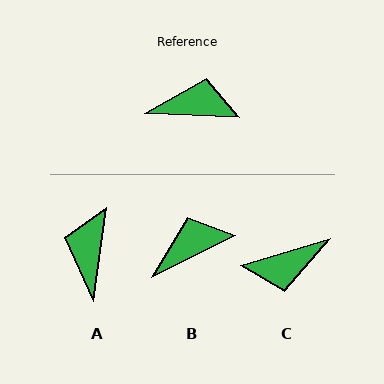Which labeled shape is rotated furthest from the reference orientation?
C, about 161 degrees away.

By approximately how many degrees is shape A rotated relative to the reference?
Approximately 84 degrees counter-clockwise.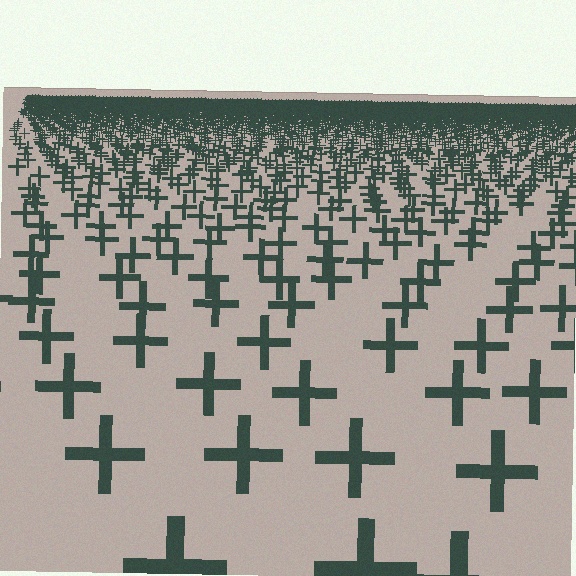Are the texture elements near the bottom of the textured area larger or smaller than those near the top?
Larger. Near the bottom, elements are closer to the viewer and appear at a bigger on-screen size.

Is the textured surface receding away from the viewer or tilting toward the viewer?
The surface is receding away from the viewer. Texture elements get smaller and denser toward the top.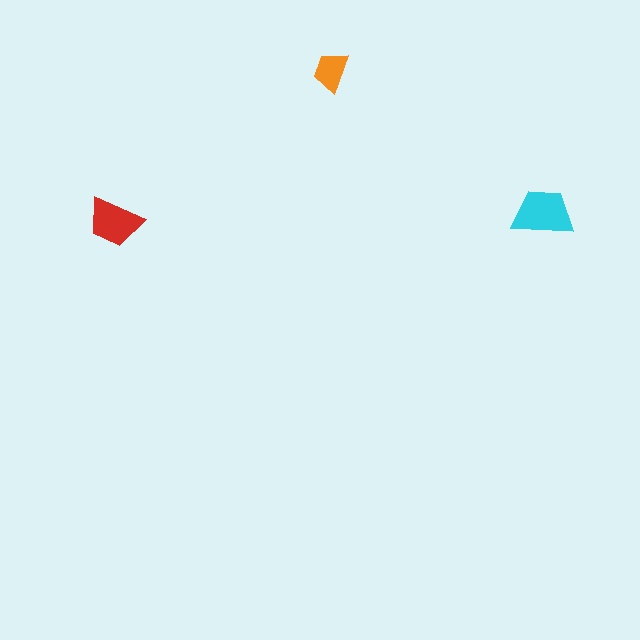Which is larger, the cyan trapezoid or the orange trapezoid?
The cyan one.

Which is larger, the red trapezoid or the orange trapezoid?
The red one.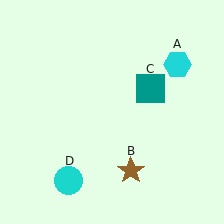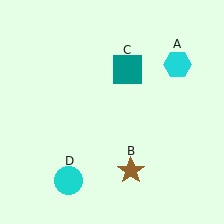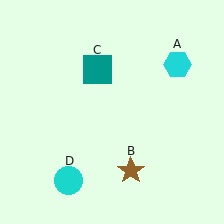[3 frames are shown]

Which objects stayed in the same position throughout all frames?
Cyan hexagon (object A) and brown star (object B) and cyan circle (object D) remained stationary.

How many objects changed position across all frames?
1 object changed position: teal square (object C).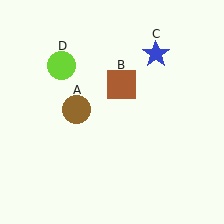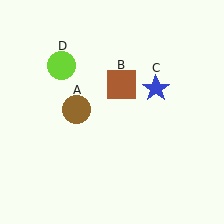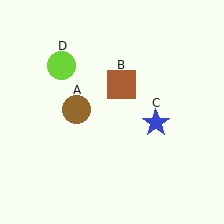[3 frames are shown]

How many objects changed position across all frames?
1 object changed position: blue star (object C).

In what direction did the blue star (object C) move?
The blue star (object C) moved down.